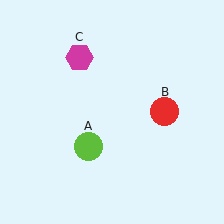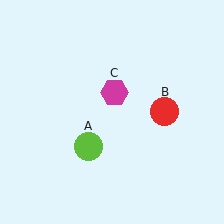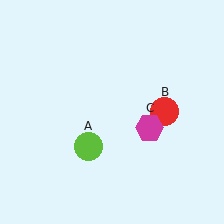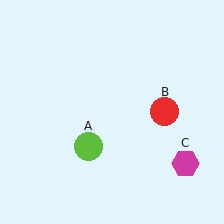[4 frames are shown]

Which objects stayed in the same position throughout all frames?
Lime circle (object A) and red circle (object B) remained stationary.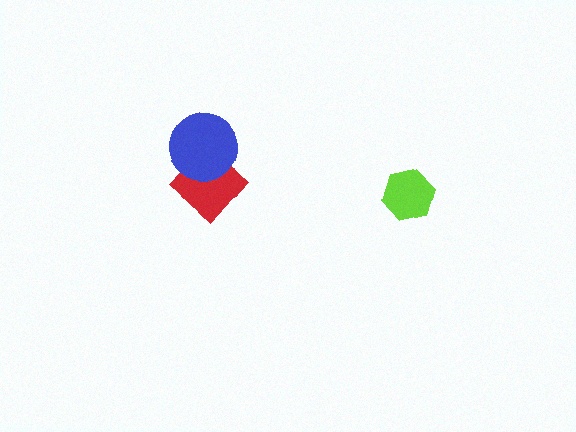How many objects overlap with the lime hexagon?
0 objects overlap with the lime hexagon.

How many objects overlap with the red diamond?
1 object overlaps with the red diamond.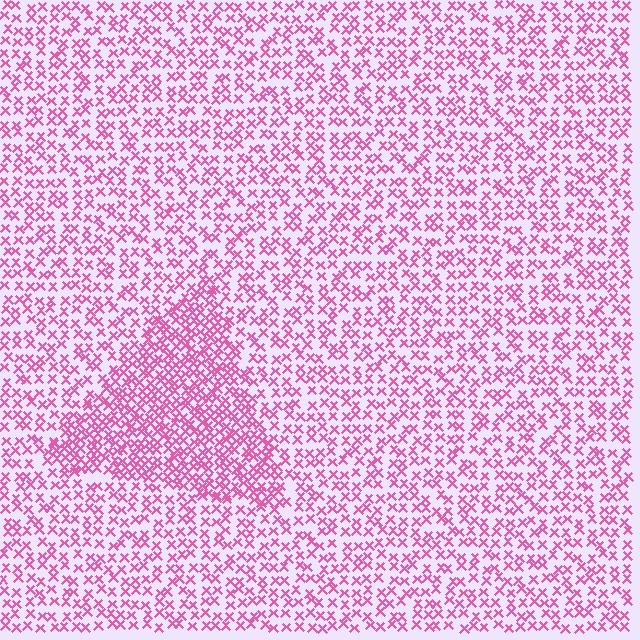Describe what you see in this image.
The image contains small pink elements arranged at two different densities. A triangle-shaped region is visible where the elements are more densely packed than the surrounding area.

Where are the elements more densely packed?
The elements are more densely packed inside the triangle boundary.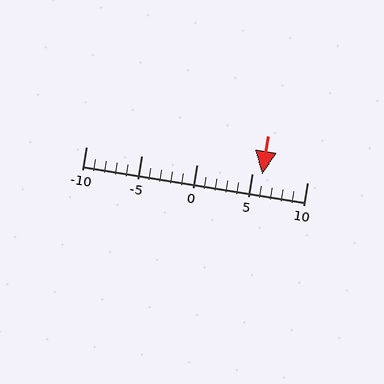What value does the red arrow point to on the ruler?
The red arrow points to approximately 6.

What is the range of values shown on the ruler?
The ruler shows values from -10 to 10.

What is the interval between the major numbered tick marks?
The major tick marks are spaced 5 units apart.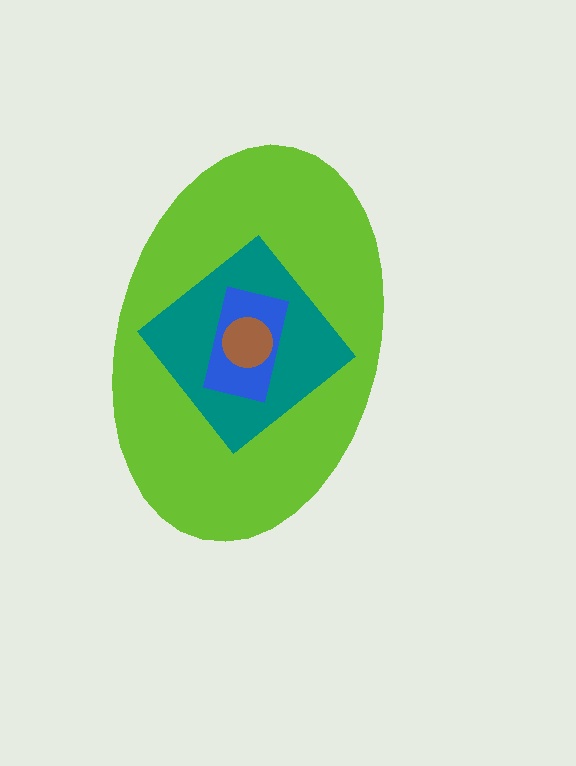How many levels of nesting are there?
4.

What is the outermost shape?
The lime ellipse.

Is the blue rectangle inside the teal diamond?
Yes.